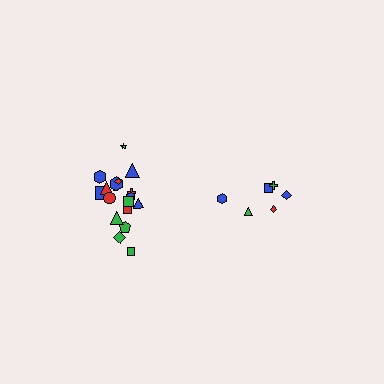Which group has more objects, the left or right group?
The left group.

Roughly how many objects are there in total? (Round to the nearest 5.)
Roughly 25 objects in total.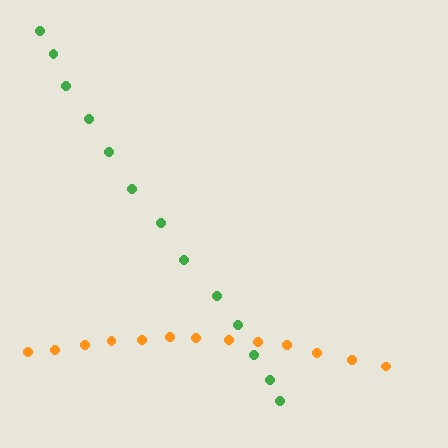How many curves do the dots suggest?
There are 2 distinct paths.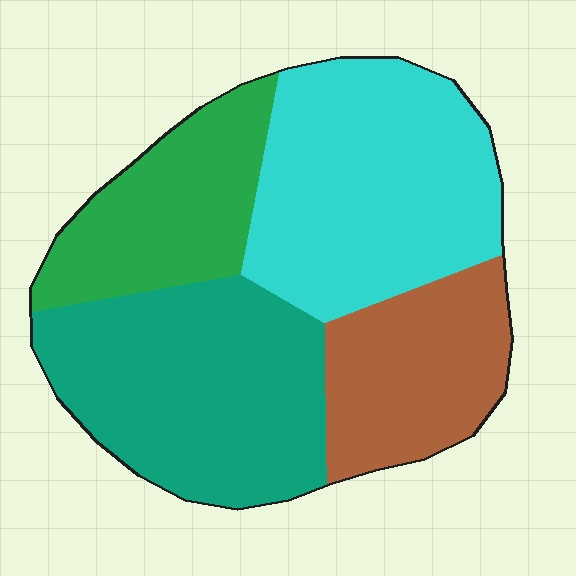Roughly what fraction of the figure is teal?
Teal takes up about one third (1/3) of the figure.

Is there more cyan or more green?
Cyan.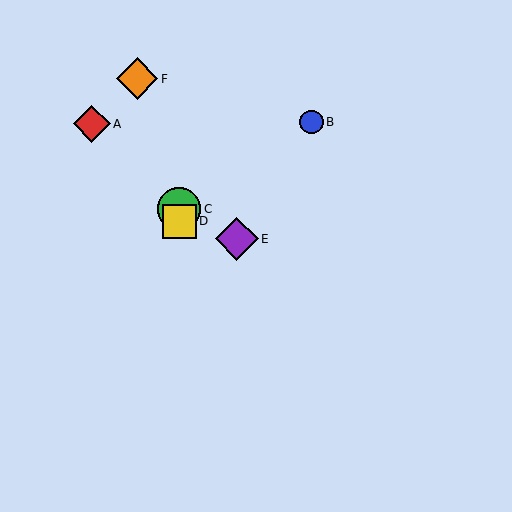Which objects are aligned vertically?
Objects C, D are aligned vertically.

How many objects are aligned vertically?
2 objects (C, D) are aligned vertically.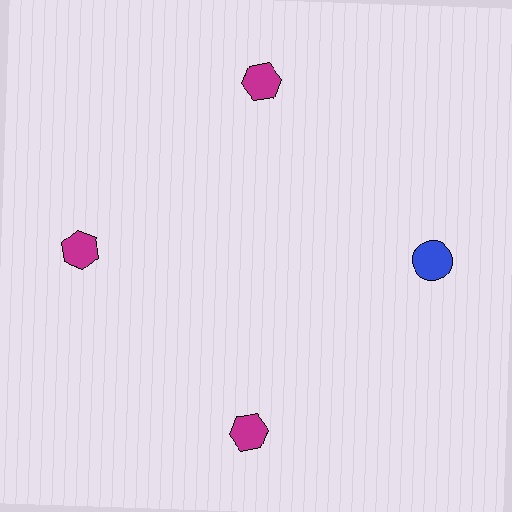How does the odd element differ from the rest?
It differs in both color (blue instead of magenta) and shape (circle instead of hexagon).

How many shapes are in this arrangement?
There are 4 shapes arranged in a ring pattern.